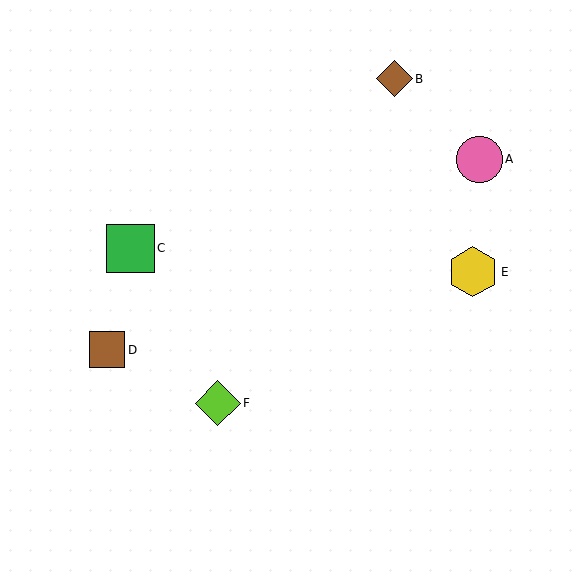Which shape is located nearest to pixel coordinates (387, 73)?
The brown diamond (labeled B) at (394, 79) is nearest to that location.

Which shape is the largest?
The yellow hexagon (labeled E) is the largest.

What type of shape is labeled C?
Shape C is a green square.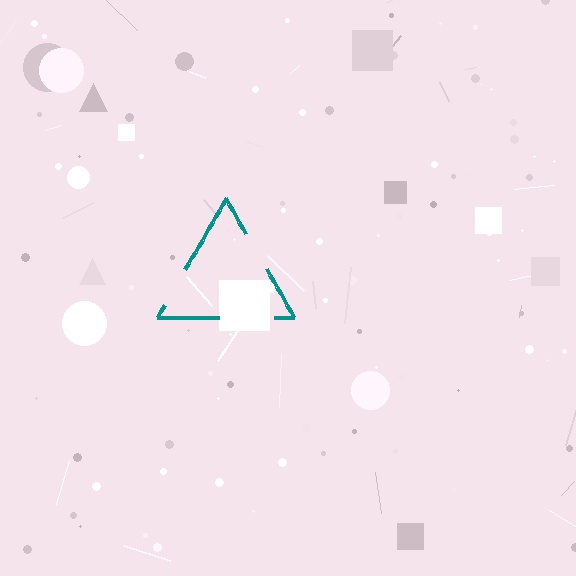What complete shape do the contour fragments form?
The contour fragments form a triangle.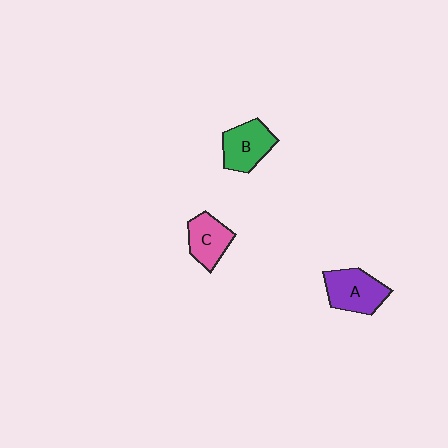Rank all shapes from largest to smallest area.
From largest to smallest: A (purple), B (green), C (pink).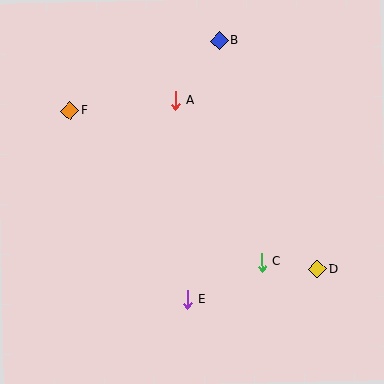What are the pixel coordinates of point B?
Point B is at (219, 41).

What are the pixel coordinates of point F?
Point F is at (70, 111).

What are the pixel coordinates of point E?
Point E is at (187, 300).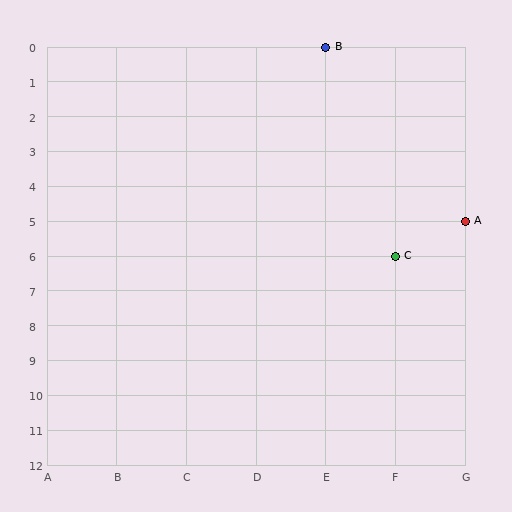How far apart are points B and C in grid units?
Points B and C are 1 column and 6 rows apart (about 6.1 grid units diagonally).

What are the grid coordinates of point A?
Point A is at grid coordinates (G, 5).